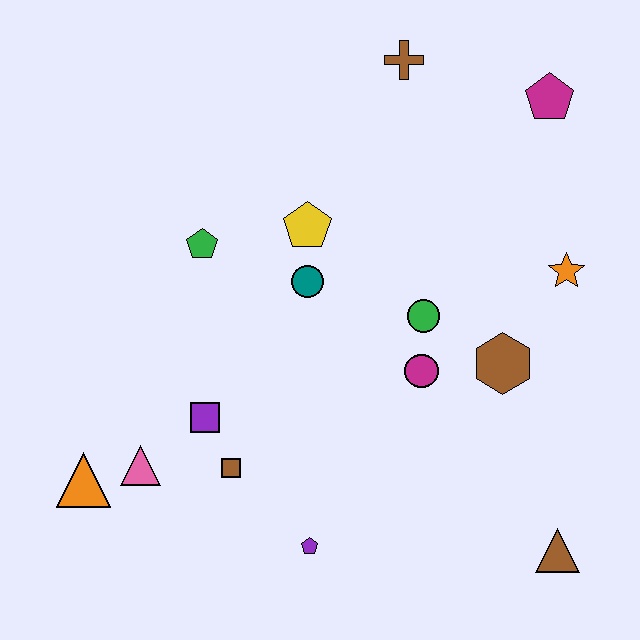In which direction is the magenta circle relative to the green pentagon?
The magenta circle is to the right of the green pentagon.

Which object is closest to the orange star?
The brown hexagon is closest to the orange star.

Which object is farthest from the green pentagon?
The brown triangle is farthest from the green pentagon.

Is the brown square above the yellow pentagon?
No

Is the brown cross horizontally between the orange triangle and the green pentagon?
No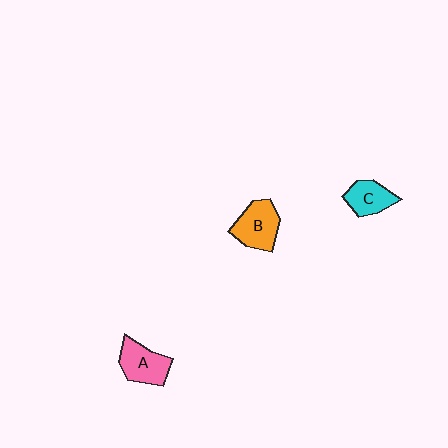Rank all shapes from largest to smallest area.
From largest to smallest: B (orange), A (pink), C (cyan).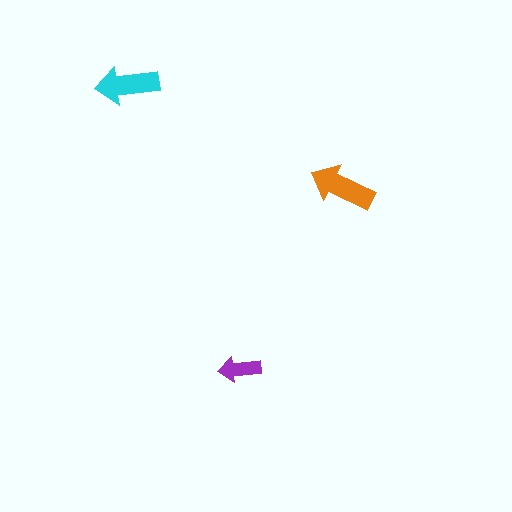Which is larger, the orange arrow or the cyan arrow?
The orange one.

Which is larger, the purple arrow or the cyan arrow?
The cyan one.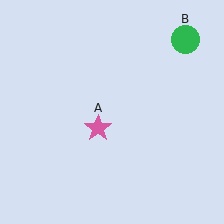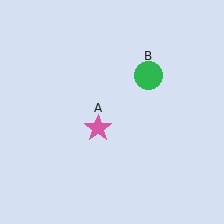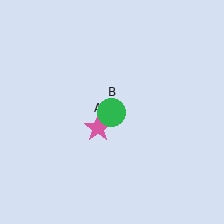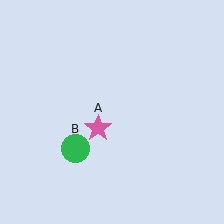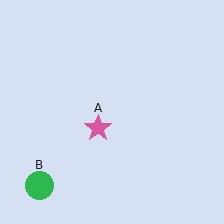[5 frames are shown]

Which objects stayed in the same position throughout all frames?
Pink star (object A) remained stationary.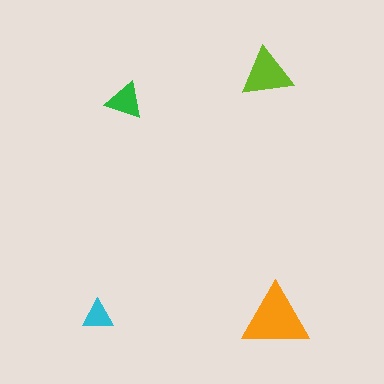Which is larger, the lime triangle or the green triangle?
The lime one.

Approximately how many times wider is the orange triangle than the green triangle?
About 2 times wider.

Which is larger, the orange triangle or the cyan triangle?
The orange one.